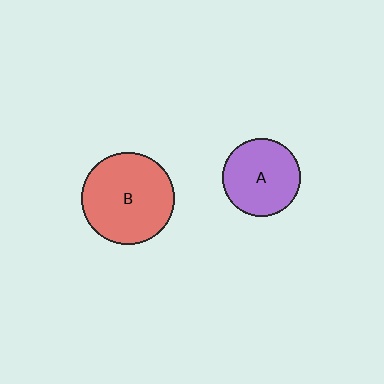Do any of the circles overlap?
No, none of the circles overlap.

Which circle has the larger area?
Circle B (red).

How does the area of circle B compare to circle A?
Approximately 1.4 times.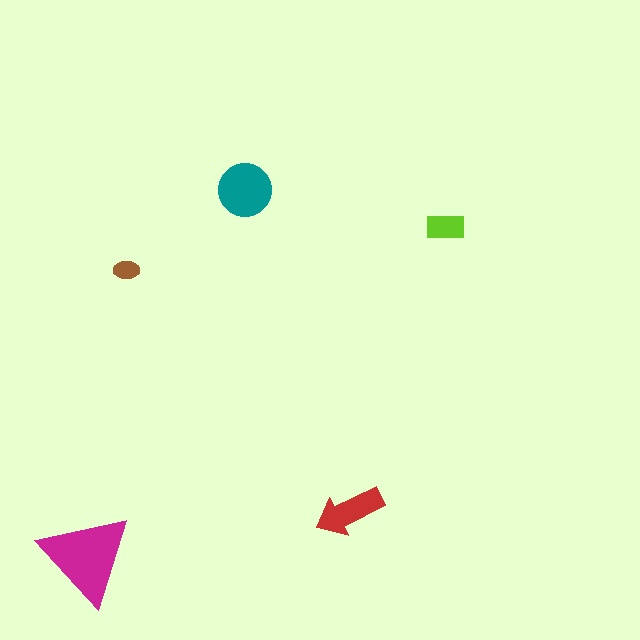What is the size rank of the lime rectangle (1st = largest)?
4th.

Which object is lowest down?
The magenta triangle is bottommost.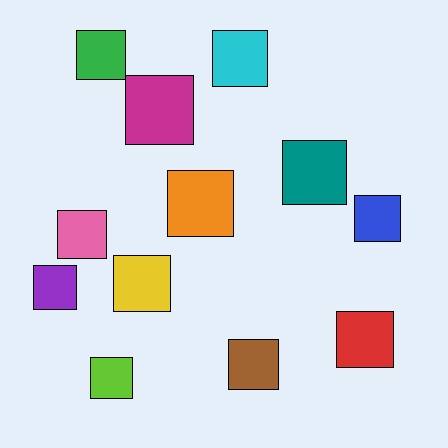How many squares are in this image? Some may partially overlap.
There are 12 squares.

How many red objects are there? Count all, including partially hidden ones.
There is 1 red object.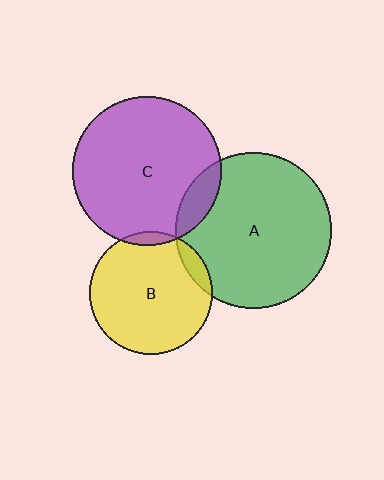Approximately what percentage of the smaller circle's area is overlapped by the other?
Approximately 10%.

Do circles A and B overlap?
Yes.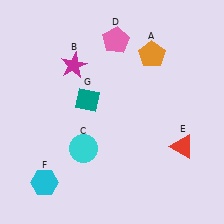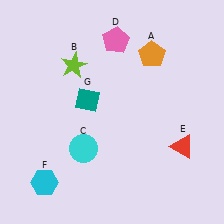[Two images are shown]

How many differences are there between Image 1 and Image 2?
There is 1 difference between the two images.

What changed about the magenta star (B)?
In Image 1, B is magenta. In Image 2, it changed to lime.